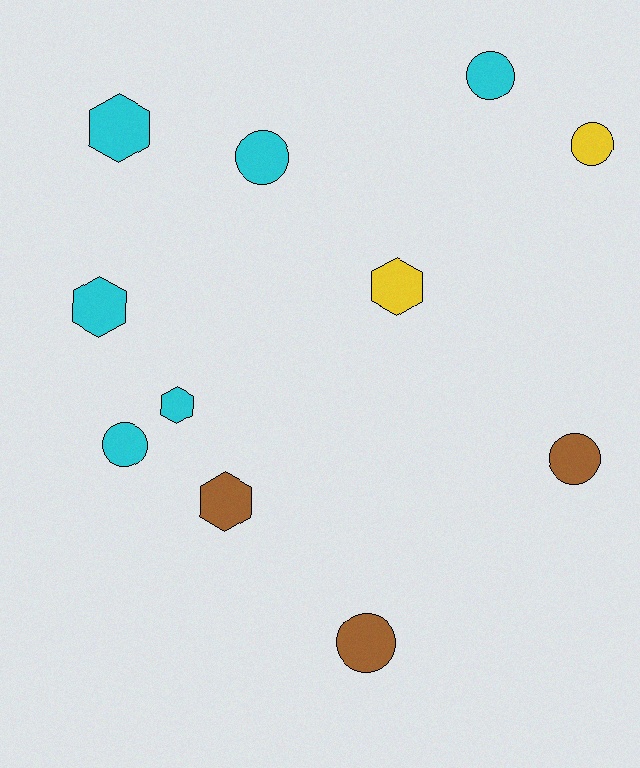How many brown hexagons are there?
There is 1 brown hexagon.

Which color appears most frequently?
Cyan, with 6 objects.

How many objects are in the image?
There are 11 objects.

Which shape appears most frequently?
Circle, with 6 objects.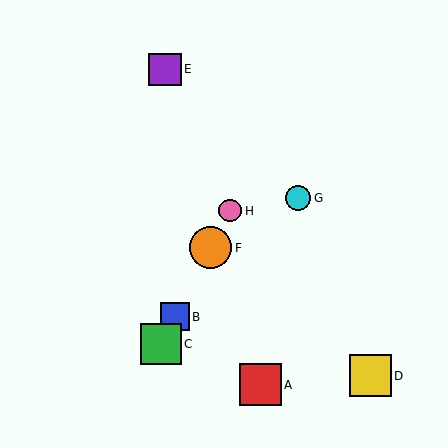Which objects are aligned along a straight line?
Objects B, C, F, H are aligned along a straight line.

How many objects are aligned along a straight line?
4 objects (B, C, F, H) are aligned along a straight line.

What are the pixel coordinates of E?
Object E is at (165, 69).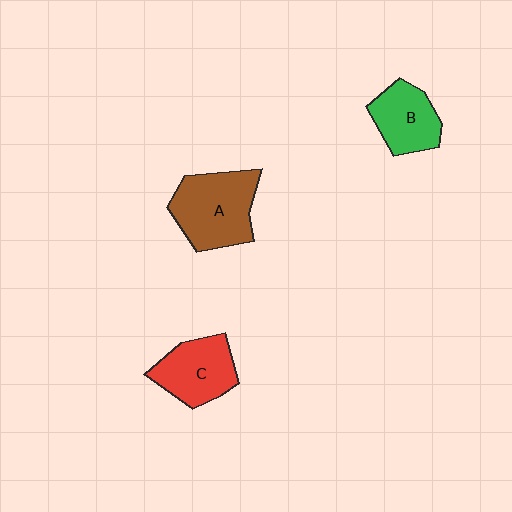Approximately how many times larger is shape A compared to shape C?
Approximately 1.3 times.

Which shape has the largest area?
Shape A (brown).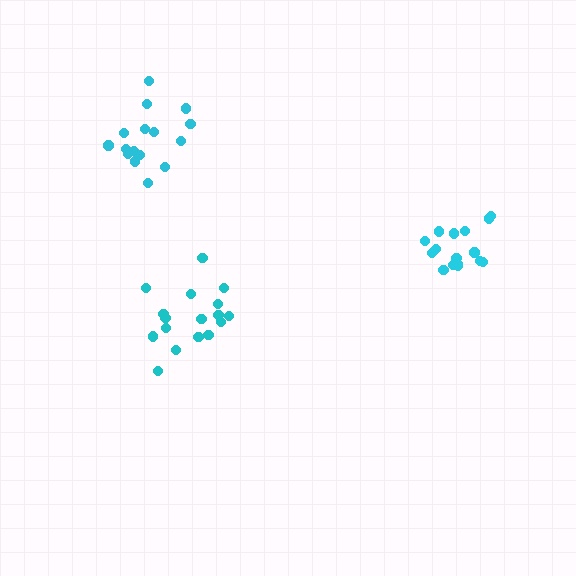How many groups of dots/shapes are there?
There are 3 groups.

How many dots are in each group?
Group 1: 16 dots, Group 2: 16 dots, Group 3: 18 dots (50 total).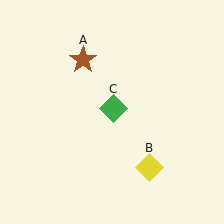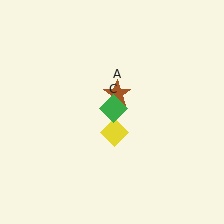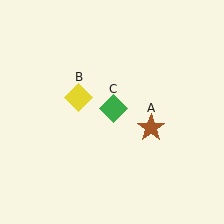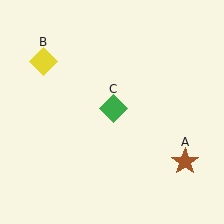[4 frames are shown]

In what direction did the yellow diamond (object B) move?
The yellow diamond (object B) moved up and to the left.